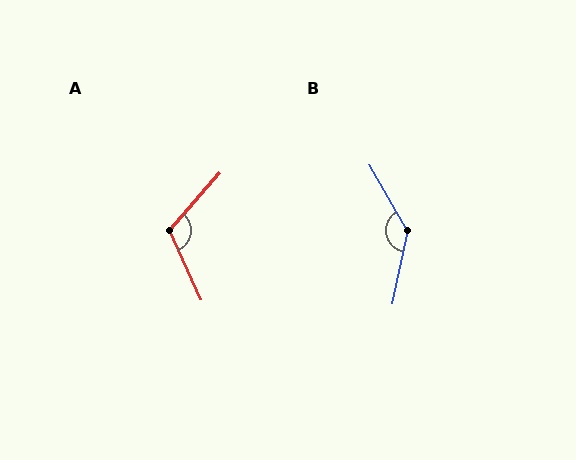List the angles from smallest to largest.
A (115°), B (138°).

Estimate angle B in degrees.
Approximately 138 degrees.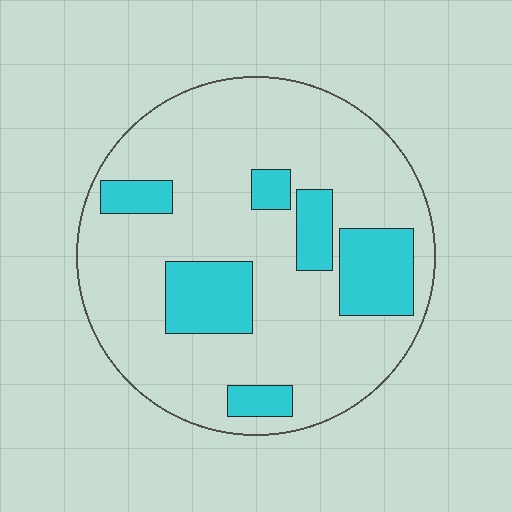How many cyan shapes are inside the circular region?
6.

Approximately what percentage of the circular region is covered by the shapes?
Approximately 20%.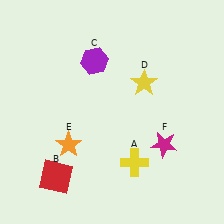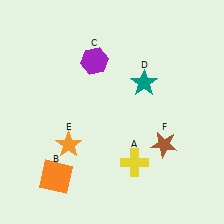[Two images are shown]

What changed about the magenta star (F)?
In Image 1, F is magenta. In Image 2, it changed to brown.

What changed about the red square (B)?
In Image 1, B is red. In Image 2, it changed to orange.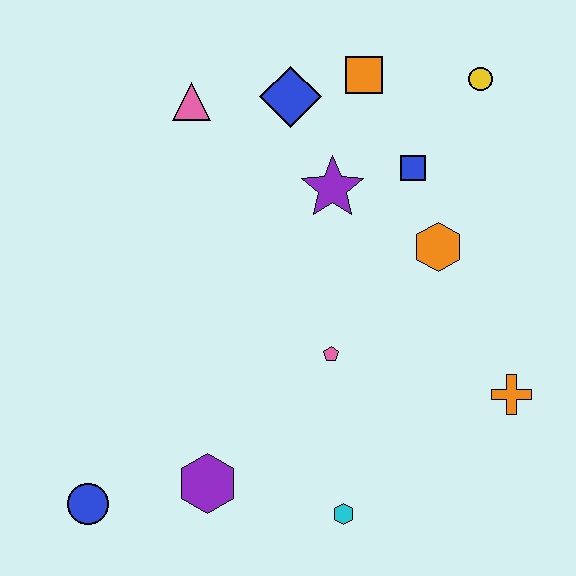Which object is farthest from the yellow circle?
The blue circle is farthest from the yellow circle.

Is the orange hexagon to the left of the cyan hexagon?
No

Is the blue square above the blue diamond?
No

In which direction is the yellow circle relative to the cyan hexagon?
The yellow circle is above the cyan hexagon.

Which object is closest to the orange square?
The blue diamond is closest to the orange square.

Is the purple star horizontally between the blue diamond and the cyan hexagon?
Yes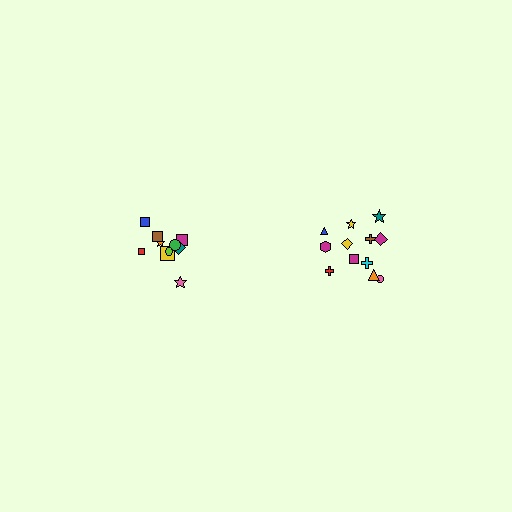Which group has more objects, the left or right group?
The right group.